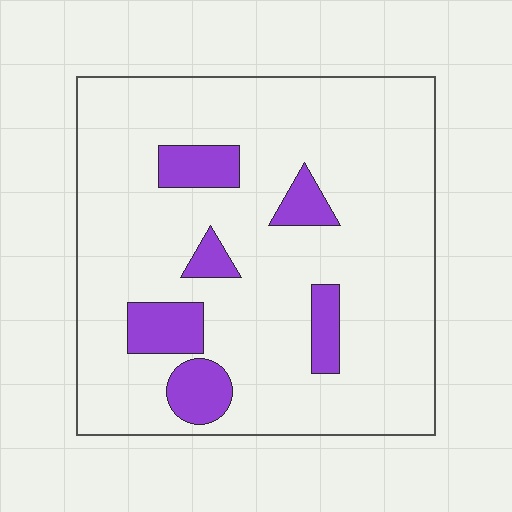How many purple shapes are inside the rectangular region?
6.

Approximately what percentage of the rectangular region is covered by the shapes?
Approximately 15%.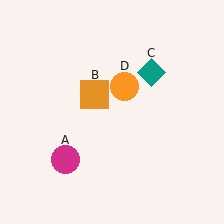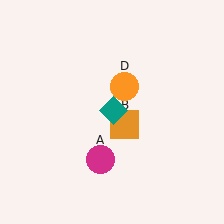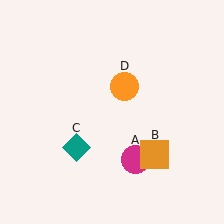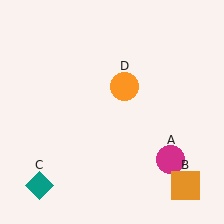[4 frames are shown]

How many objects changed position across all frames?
3 objects changed position: magenta circle (object A), orange square (object B), teal diamond (object C).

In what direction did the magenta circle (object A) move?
The magenta circle (object A) moved right.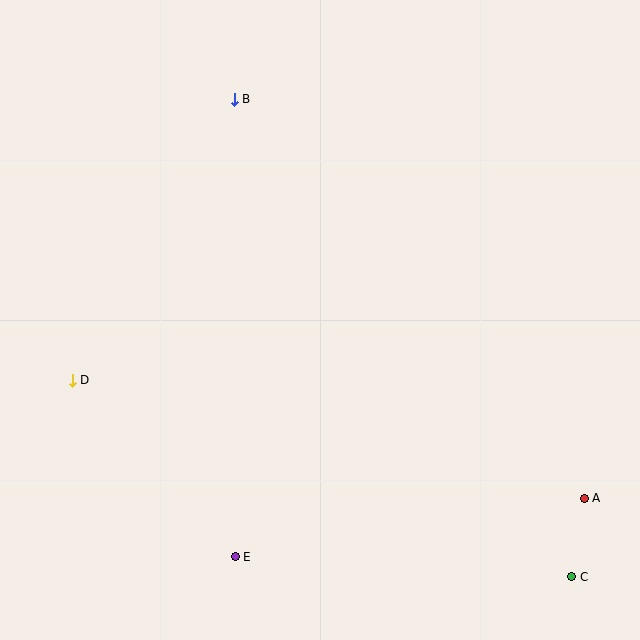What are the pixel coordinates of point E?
Point E is at (235, 557).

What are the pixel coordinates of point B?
Point B is at (234, 99).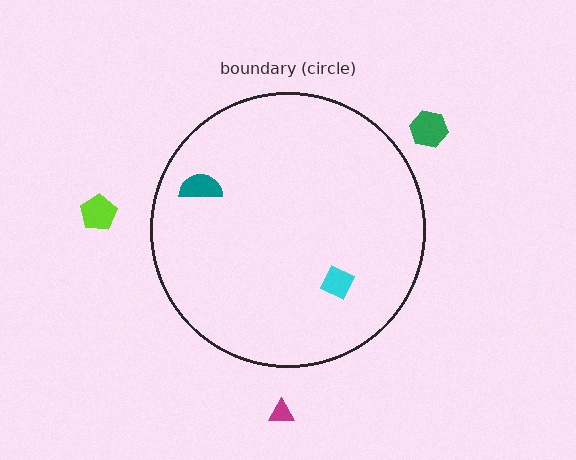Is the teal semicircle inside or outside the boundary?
Inside.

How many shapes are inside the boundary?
2 inside, 3 outside.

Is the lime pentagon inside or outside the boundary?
Outside.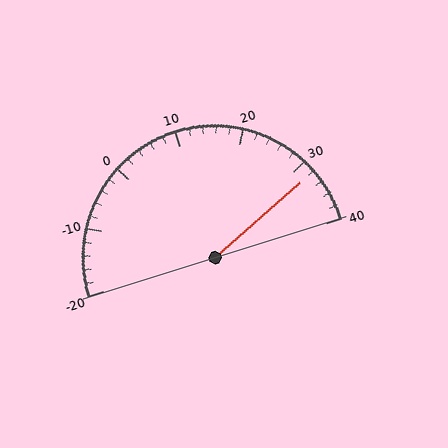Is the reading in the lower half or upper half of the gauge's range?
The reading is in the upper half of the range (-20 to 40).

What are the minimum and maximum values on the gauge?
The gauge ranges from -20 to 40.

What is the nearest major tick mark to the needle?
The nearest major tick mark is 30.